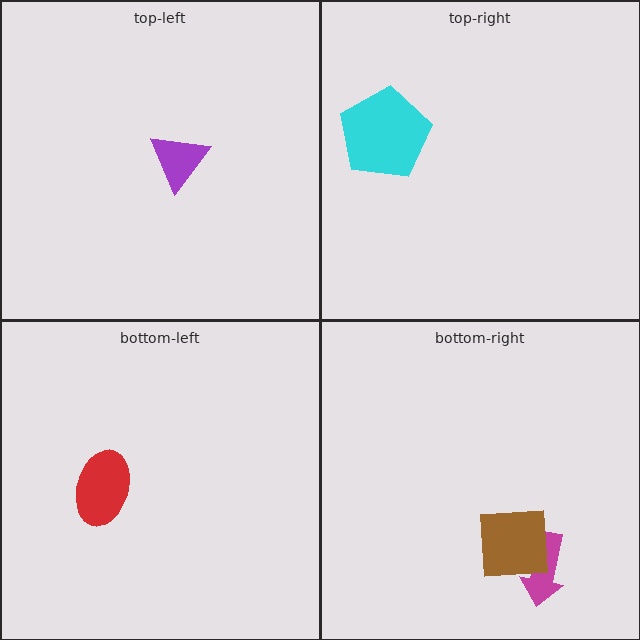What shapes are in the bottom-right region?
The magenta arrow, the brown square.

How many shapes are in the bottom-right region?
2.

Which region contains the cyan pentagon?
The top-right region.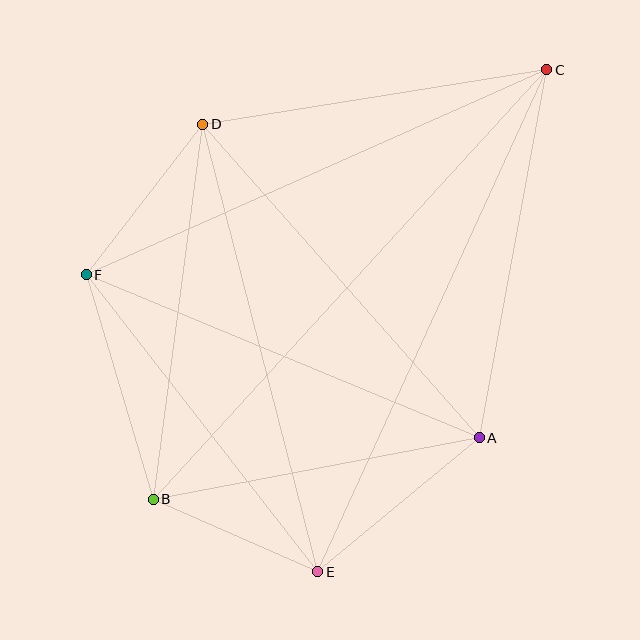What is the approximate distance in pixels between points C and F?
The distance between C and F is approximately 504 pixels.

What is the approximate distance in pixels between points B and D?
The distance between B and D is approximately 378 pixels.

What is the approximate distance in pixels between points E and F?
The distance between E and F is approximately 377 pixels.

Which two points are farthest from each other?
Points B and C are farthest from each other.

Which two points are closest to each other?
Points B and E are closest to each other.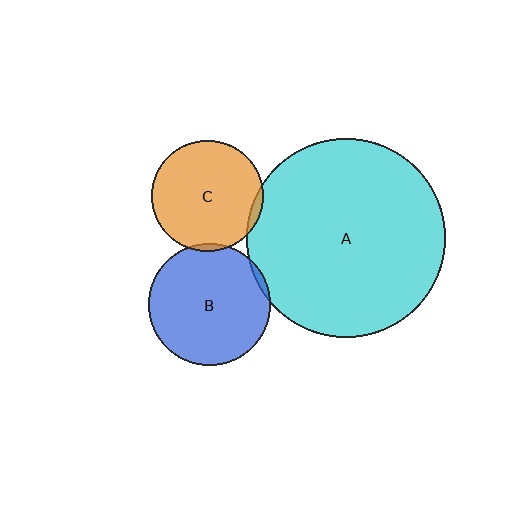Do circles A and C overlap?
Yes.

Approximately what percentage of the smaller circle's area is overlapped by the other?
Approximately 5%.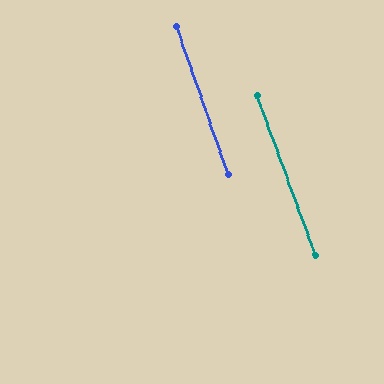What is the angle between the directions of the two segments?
Approximately 1 degree.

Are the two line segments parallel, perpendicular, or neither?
Parallel — their directions differ by only 0.9°.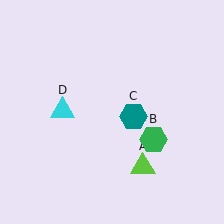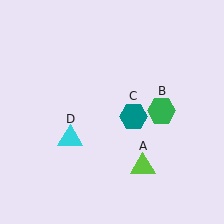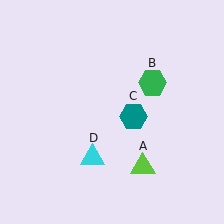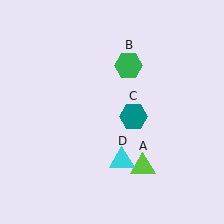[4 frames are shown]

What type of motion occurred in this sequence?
The green hexagon (object B), cyan triangle (object D) rotated counterclockwise around the center of the scene.